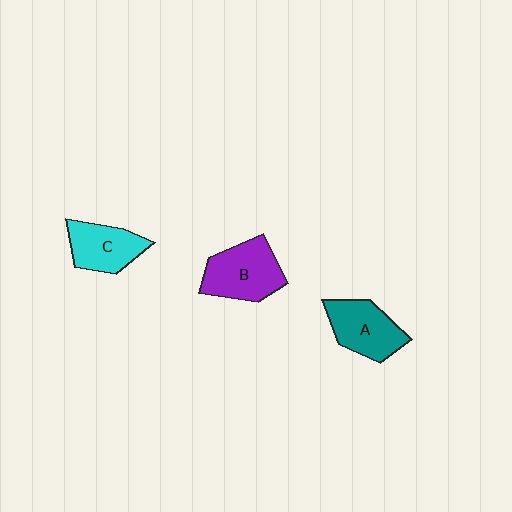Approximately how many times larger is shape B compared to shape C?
Approximately 1.3 times.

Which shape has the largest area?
Shape B (purple).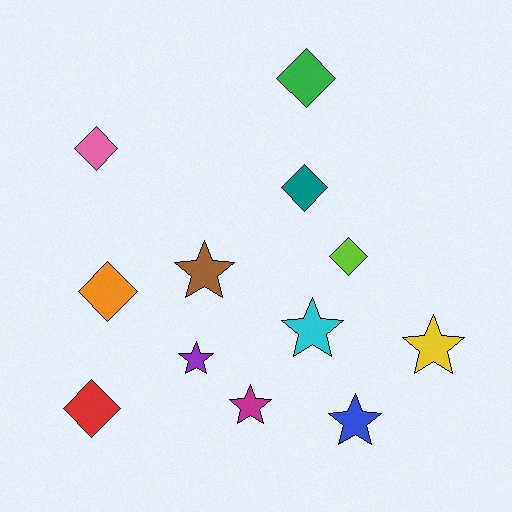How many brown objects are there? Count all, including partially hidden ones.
There is 1 brown object.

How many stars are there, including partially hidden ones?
There are 6 stars.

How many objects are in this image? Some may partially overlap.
There are 12 objects.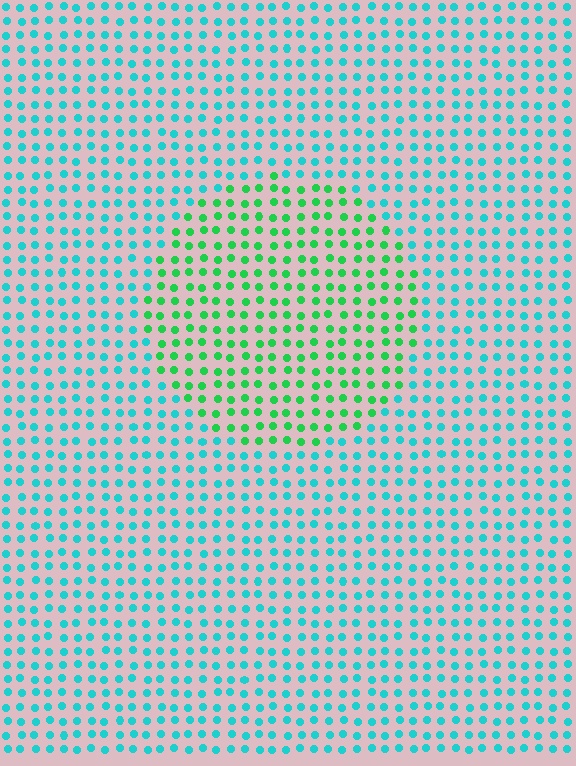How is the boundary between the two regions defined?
The boundary is defined purely by a slight shift in hue (about 44 degrees). Spacing, size, and orientation are identical on both sides.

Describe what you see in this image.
The image is filled with small cyan elements in a uniform arrangement. A circle-shaped region is visible where the elements are tinted to a slightly different hue, forming a subtle color boundary.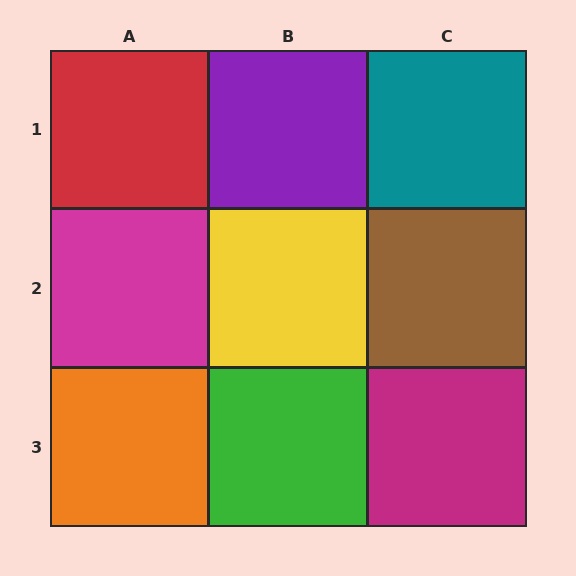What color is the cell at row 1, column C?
Teal.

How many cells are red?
1 cell is red.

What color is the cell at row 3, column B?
Green.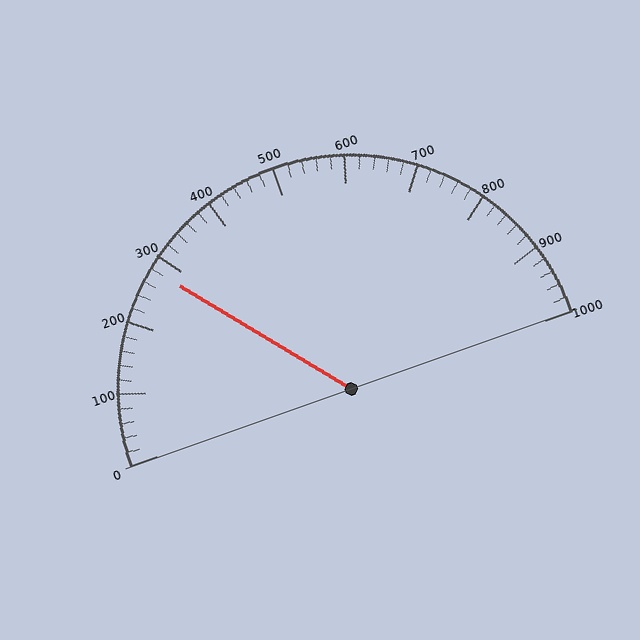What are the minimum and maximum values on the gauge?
The gauge ranges from 0 to 1000.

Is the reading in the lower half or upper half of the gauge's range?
The reading is in the lower half of the range (0 to 1000).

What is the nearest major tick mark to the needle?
The nearest major tick mark is 300.